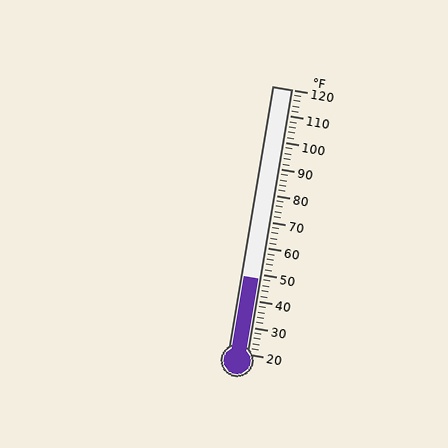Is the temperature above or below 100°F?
The temperature is below 100°F.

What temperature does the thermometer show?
The thermometer shows approximately 48°F.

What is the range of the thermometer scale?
The thermometer scale ranges from 20°F to 120°F.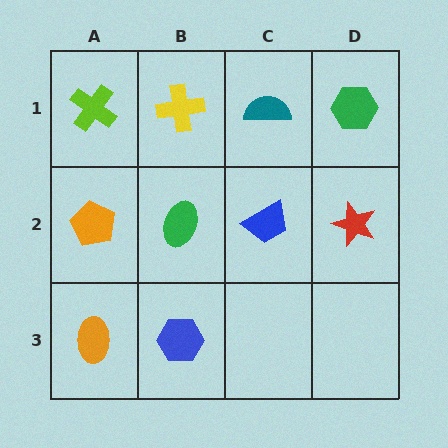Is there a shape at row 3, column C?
No, that cell is empty.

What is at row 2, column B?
A green ellipse.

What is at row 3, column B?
A blue hexagon.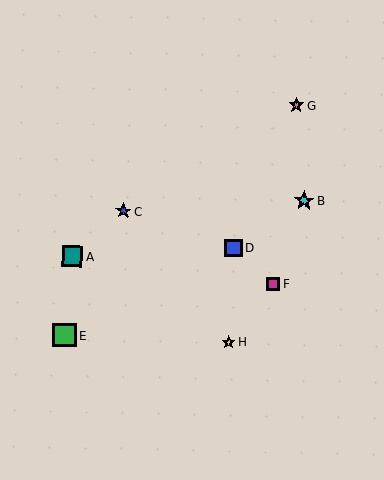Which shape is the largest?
The green square (labeled E) is the largest.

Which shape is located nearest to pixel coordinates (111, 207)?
The blue star (labeled C) at (123, 211) is nearest to that location.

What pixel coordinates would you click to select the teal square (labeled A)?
Click at (72, 256) to select the teal square A.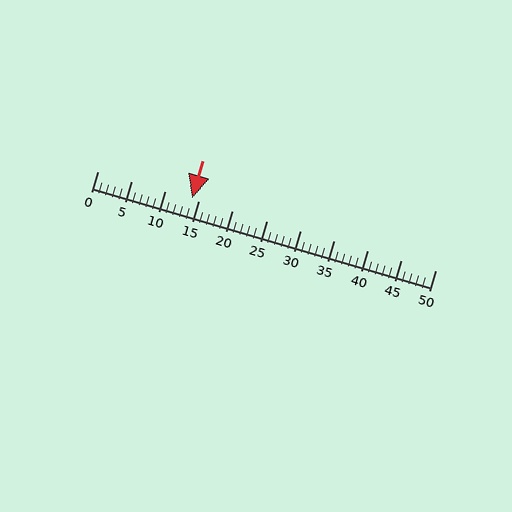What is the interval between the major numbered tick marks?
The major tick marks are spaced 5 units apart.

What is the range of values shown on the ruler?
The ruler shows values from 0 to 50.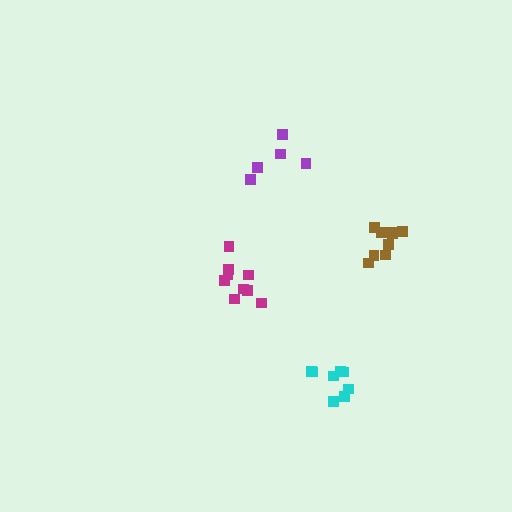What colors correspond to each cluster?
The clusters are colored: brown, magenta, cyan, purple.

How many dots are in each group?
Group 1: 9 dots, Group 2: 9 dots, Group 3: 8 dots, Group 4: 5 dots (31 total).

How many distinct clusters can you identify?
There are 4 distinct clusters.